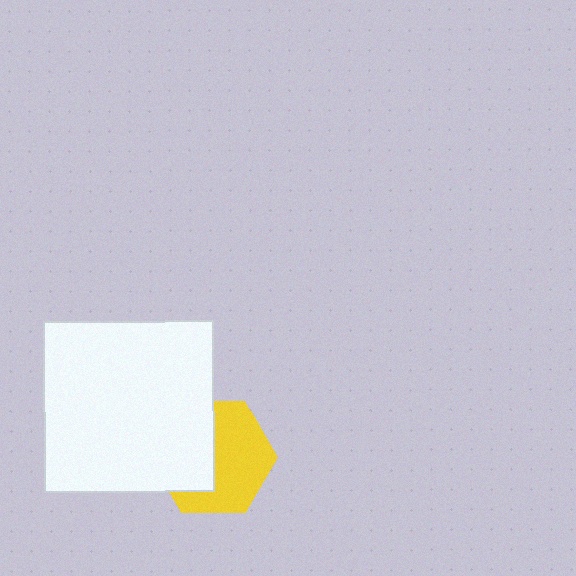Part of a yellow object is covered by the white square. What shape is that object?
It is a hexagon.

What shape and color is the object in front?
The object in front is a white square.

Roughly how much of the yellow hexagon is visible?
About half of it is visible (roughly 57%).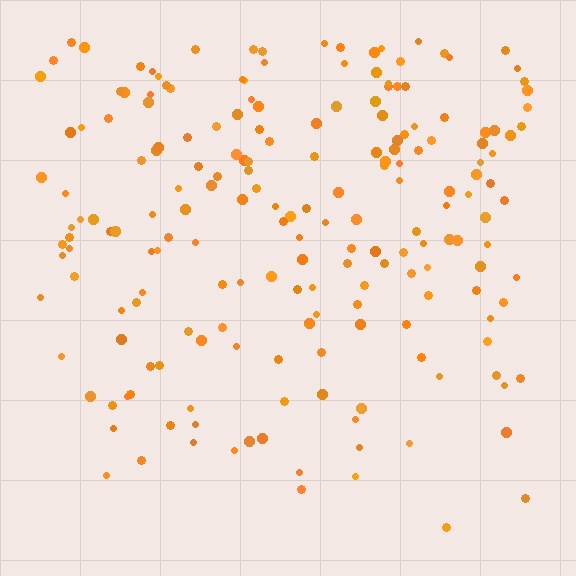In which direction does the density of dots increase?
From bottom to top, with the top side densest.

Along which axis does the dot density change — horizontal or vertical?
Vertical.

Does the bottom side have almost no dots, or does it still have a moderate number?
Still a moderate number, just noticeably fewer than the top.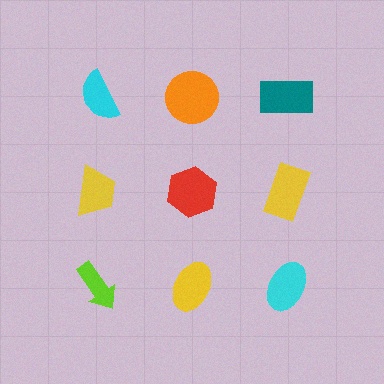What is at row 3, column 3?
A cyan ellipse.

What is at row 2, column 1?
A yellow trapezoid.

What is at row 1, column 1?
A cyan semicircle.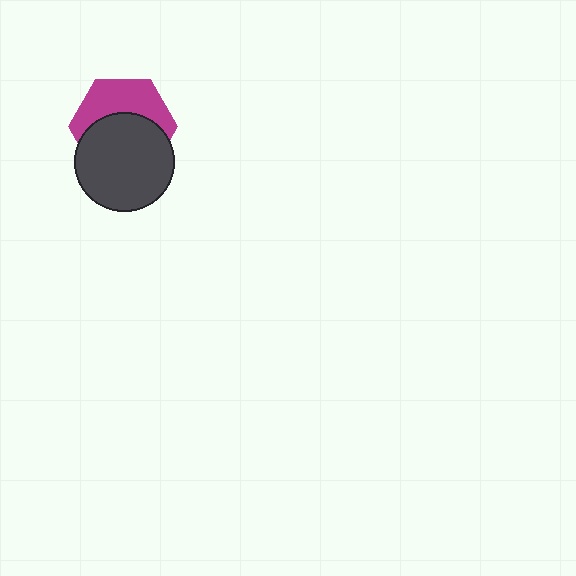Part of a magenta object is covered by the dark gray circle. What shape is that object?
It is a hexagon.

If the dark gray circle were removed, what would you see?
You would see the complete magenta hexagon.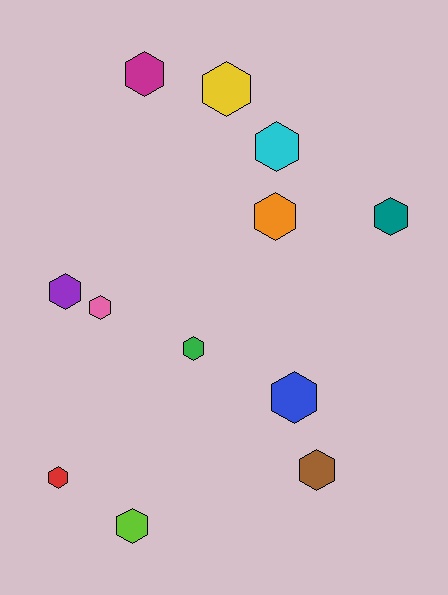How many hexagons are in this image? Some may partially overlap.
There are 12 hexagons.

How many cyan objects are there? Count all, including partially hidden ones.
There is 1 cyan object.